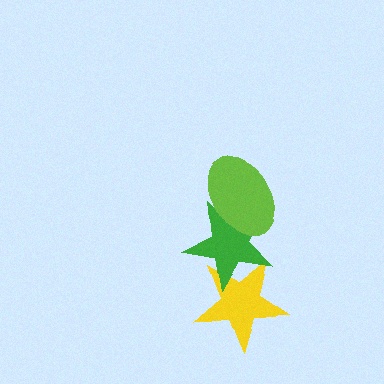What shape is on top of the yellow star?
The green star is on top of the yellow star.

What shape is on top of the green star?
The lime ellipse is on top of the green star.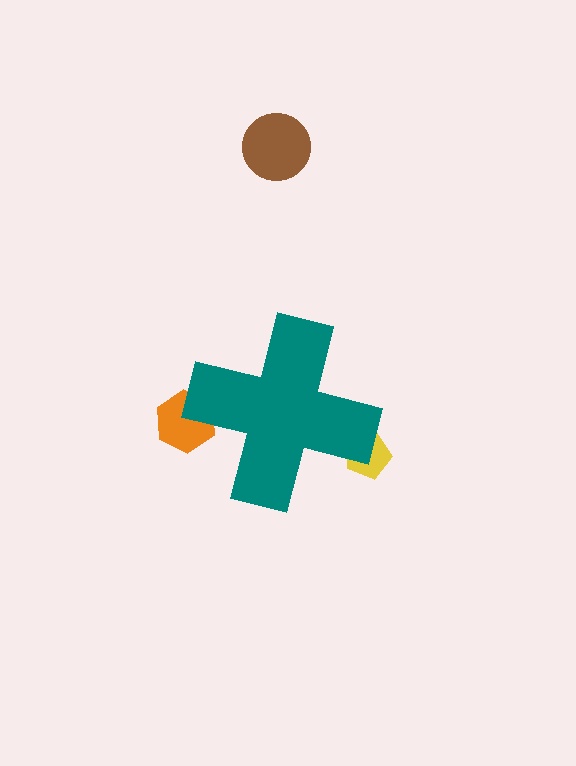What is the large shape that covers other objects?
A teal cross.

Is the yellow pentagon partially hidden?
Yes, the yellow pentagon is partially hidden behind the teal cross.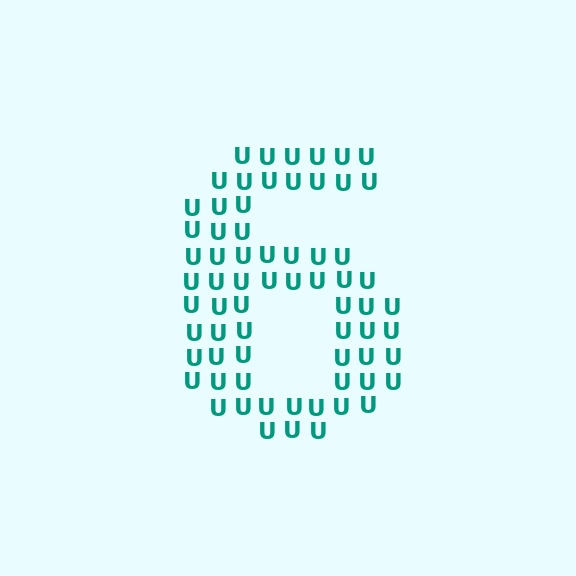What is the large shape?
The large shape is the digit 6.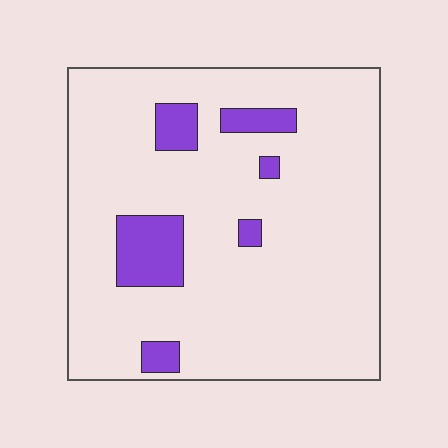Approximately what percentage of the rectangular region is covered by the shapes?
Approximately 10%.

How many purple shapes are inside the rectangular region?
6.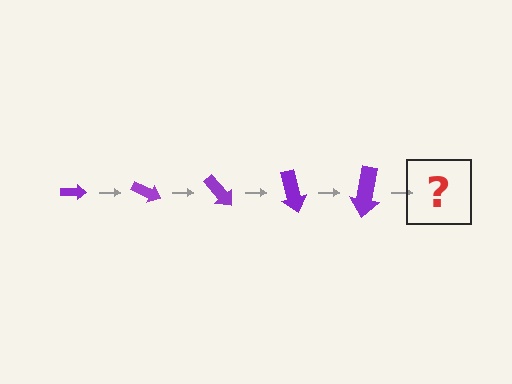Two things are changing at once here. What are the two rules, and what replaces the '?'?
The two rules are that the arrow grows larger each step and it rotates 25 degrees each step. The '?' should be an arrow, larger than the previous one and rotated 125 degrees from the start.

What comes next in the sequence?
The next element should be an arrow, larger than the previous one and rotated 125 degrees from the start.